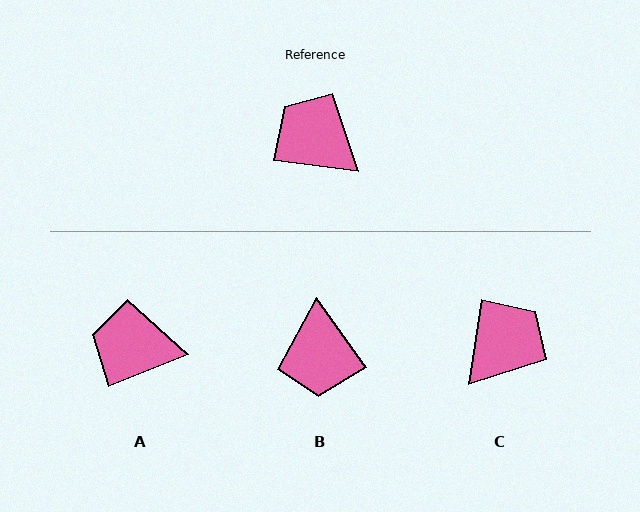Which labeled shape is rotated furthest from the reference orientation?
B, about 133 degrees away.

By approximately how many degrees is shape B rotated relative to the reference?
Approximately 133 degrees counter-clockwise.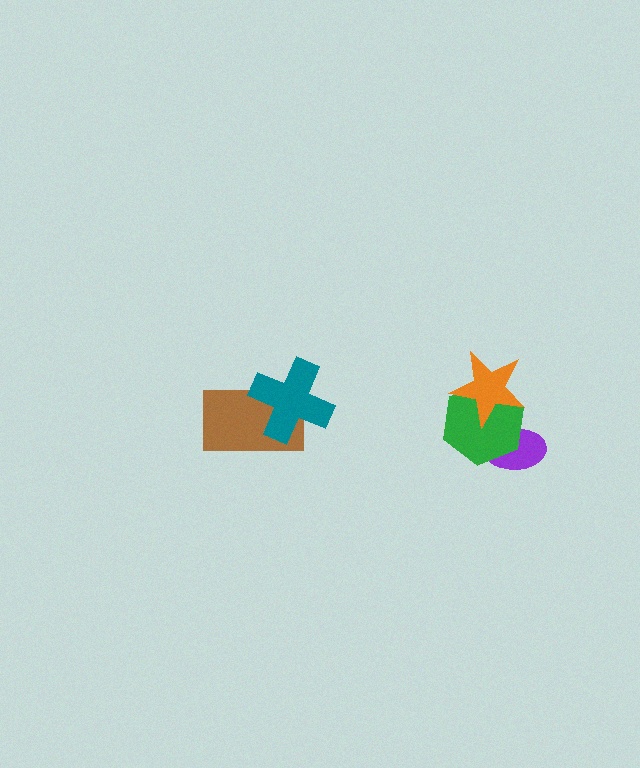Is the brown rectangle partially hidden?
Yes, it is partially covered by another shape.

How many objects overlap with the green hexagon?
2 objects overlap with the green hexagon.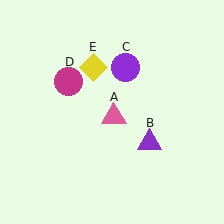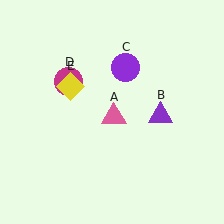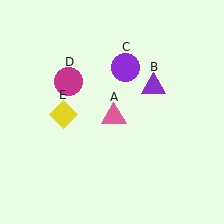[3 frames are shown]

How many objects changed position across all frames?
2 objects changed position: purple triangle (object B), yellow diamond (object E).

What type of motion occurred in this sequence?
The purple triangle (object B), yellow diamond (object E) rotated counterclockwise around the center of the scene.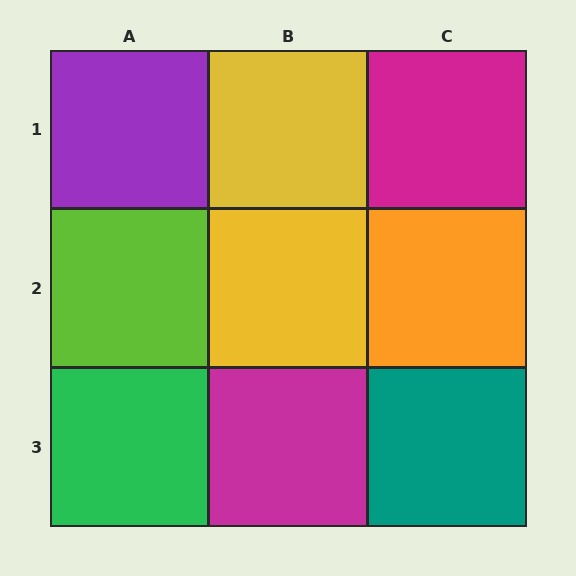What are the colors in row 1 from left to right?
Purple, yellow, magenta.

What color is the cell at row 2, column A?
Lime.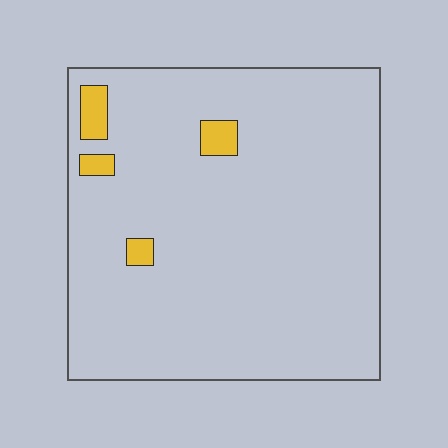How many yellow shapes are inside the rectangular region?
4.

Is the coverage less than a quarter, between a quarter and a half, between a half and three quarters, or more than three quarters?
Less than a quarter.